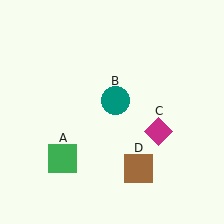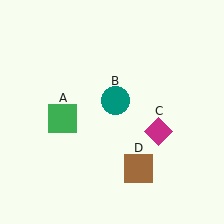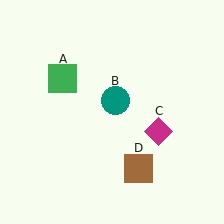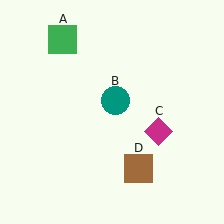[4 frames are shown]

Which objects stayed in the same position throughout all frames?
Teal circle (object B) and magenta diamond (object C) and brown square (object D) remained stationary.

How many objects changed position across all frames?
1 object changed position: green square (object A).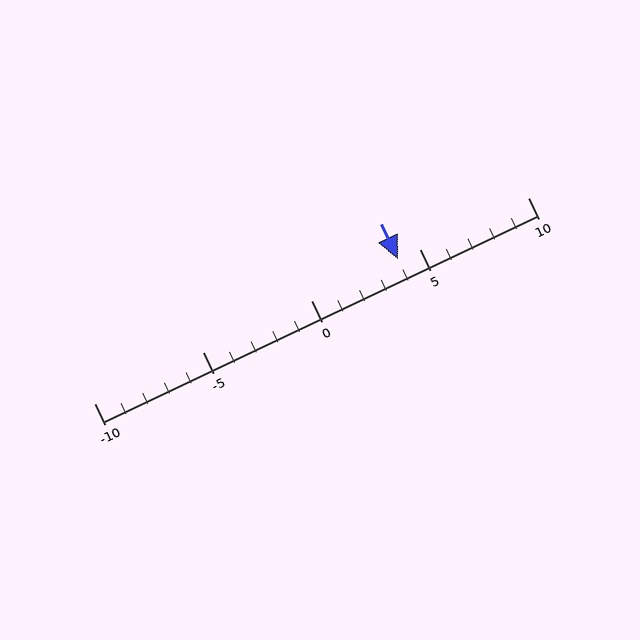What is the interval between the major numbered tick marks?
The major tick marks are spaced 5 units apart.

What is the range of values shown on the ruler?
The ruler shows values from -10 to 10.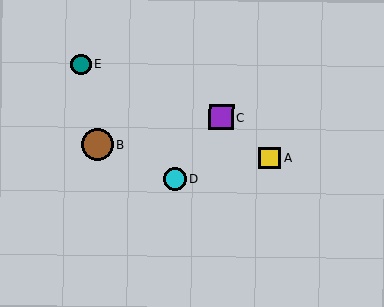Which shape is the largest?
The brown circle (labeled B) is the largest.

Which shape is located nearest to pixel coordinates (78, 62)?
The teal circle (labeled E) at (81, 64) is nearest to that location.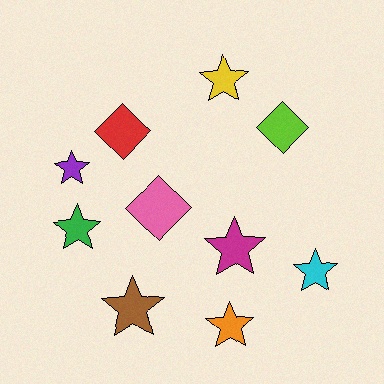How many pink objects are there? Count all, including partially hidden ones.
There is 1 pink object.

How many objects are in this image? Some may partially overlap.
There are 10 objects.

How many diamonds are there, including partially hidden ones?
There are 3 diamonds.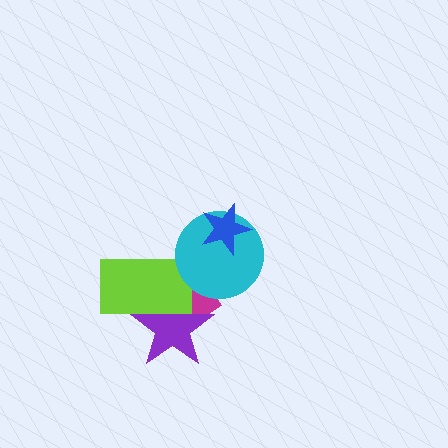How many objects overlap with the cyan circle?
3 objects overlap with the cyan circle.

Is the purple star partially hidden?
Yes, it is partially covered by another shape.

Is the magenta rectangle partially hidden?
Yes, it is partially covered by another shape.